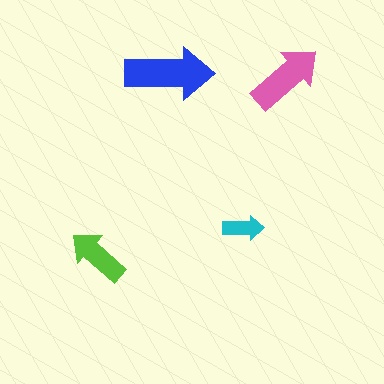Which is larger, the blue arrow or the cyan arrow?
The blue one.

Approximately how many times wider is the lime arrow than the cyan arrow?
About 1.5 times wider.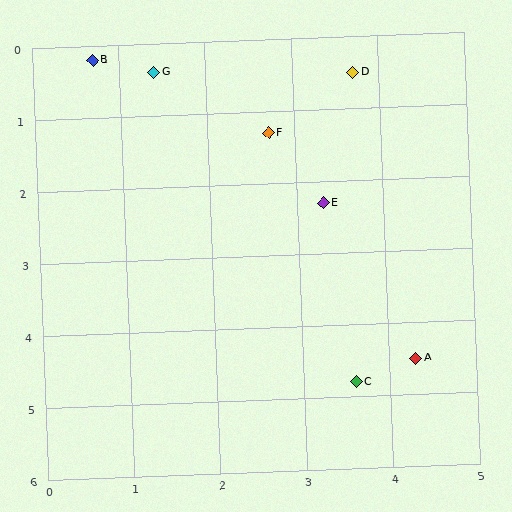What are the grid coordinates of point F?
Point F is at approximately (2.7, 1.3).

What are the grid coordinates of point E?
Point E is at approximately (3.3, 2.3).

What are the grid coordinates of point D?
Point D is at approximately (3.7, 0.5).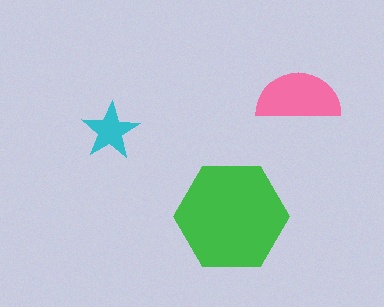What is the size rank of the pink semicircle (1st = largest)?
2nd.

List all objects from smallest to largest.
The cyan star, the pink semicircle, the green hexagon.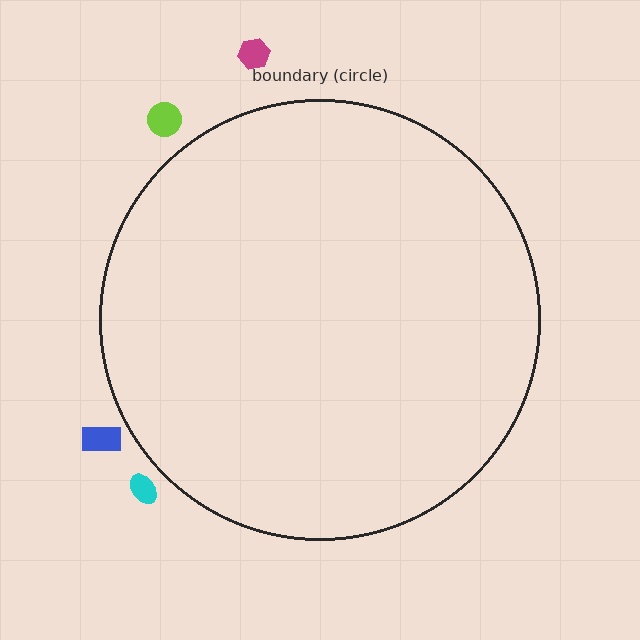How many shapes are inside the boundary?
0 inside, 4 outside.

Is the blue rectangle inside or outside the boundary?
Outside.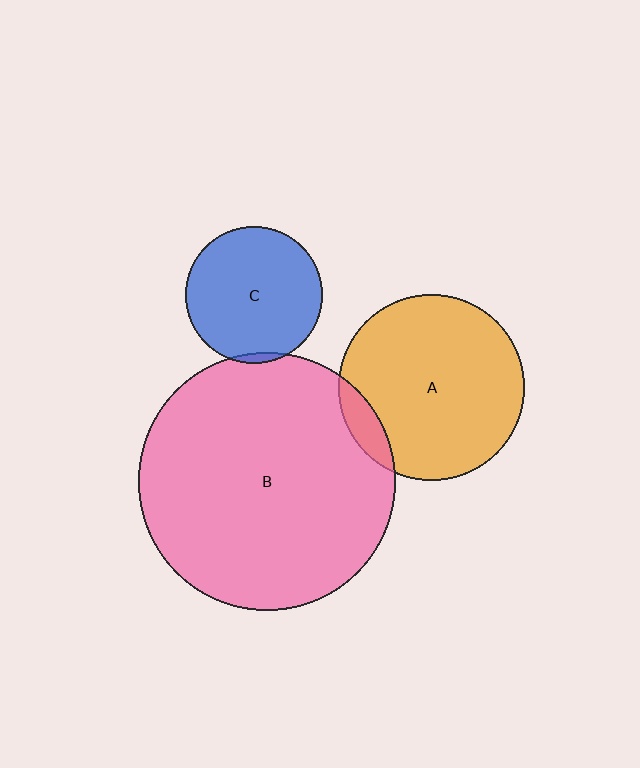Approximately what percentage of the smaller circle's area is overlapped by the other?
Approximately 10%.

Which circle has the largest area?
Circle B (pink).